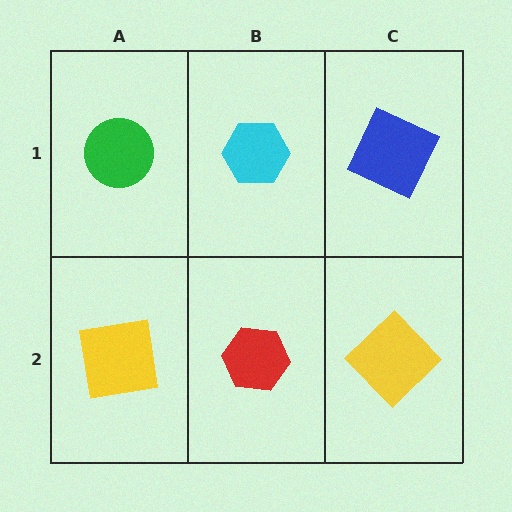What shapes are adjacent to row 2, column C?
A blue square (row 1, column C), a red hexagon (row 2, column B).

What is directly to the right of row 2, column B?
A yellow diamond.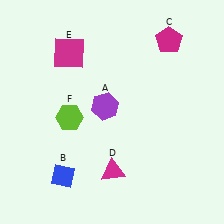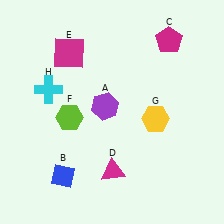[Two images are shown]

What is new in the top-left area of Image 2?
A cyan cross (H) was added in the top-left area of Image 2.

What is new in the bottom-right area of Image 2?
A yellow hexagon (G) was added in the bottom-right area of Image 2.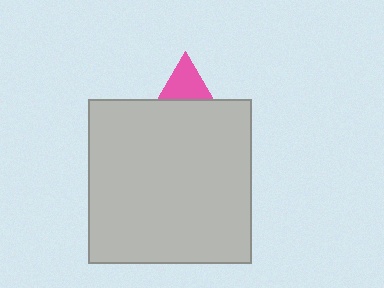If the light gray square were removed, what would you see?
You would see the complete pink triangle.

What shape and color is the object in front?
The object in front is a light gray square.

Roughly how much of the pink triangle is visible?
A small part of it is visible (roughly 38%).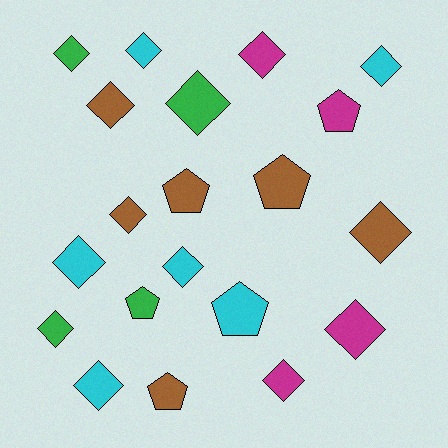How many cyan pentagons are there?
There is 1 cyan pentagon.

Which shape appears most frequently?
Diamond, with 14 objects.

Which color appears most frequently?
Brown, with 6 objects.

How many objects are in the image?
There are 20 objects.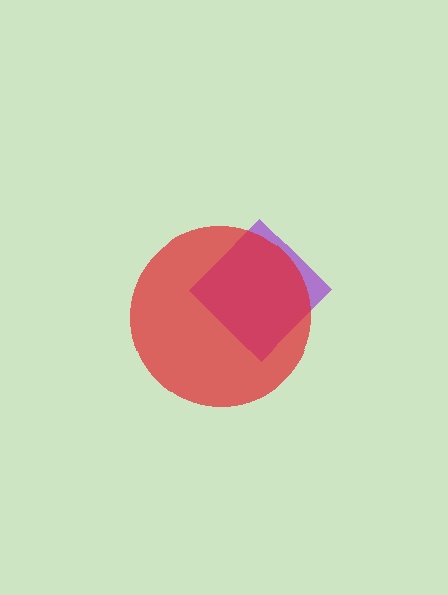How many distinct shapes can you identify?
There are 2 distinct shapes: a purple diamond, a red circle.